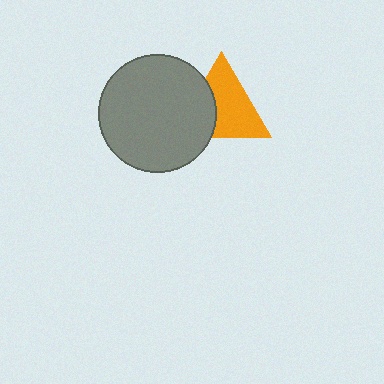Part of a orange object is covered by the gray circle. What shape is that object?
It is a triangle.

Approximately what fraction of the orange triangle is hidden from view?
Roughly 35% of the orange triangle is hidden behind the gray circle.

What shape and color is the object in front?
The object in front is a gray circle.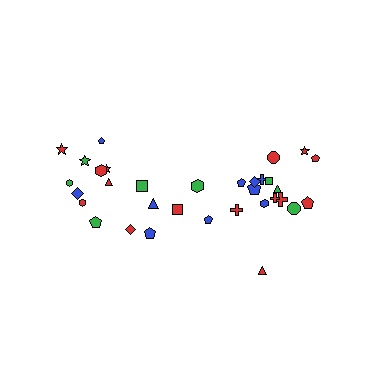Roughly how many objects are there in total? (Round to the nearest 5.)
Roughly 35 objects in total.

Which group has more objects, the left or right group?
The right group.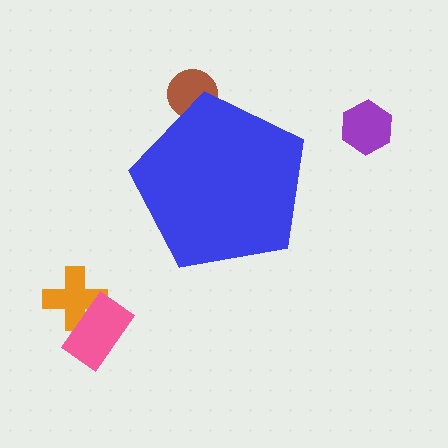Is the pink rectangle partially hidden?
No, the pink rectangle is fully visible.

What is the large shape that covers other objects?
A blue pentagon.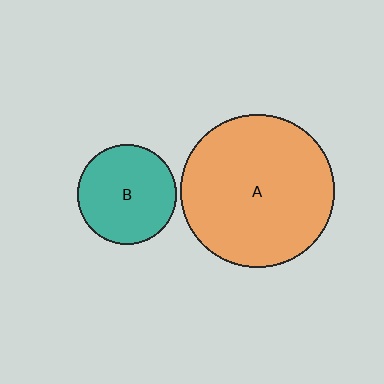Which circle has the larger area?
Circle A (orange).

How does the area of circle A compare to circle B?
Approximately 2.4 times.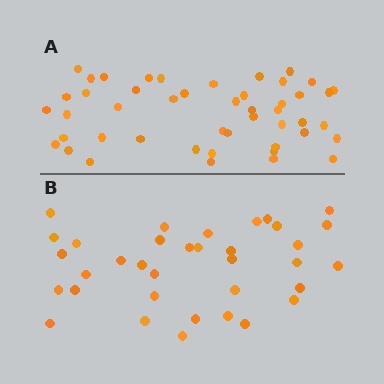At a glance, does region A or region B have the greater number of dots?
Region A (the top region) has more dots.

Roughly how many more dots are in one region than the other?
Region A has roughly 12 or so more dots than region B.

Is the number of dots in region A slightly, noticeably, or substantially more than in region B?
Region A has noticeably more, but not dramatically so. The ratio is roughly 1.3 to 1.